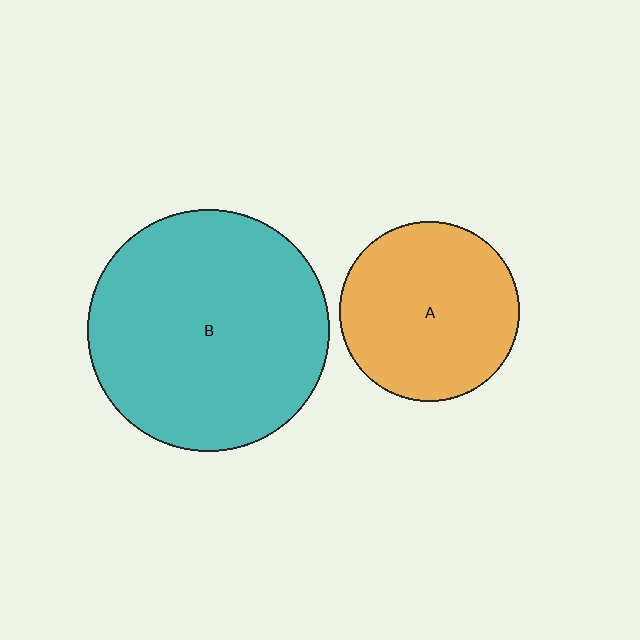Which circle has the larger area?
Circle B (teal).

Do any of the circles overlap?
No, none of the circles overlap.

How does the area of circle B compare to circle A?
Approximately 1.8 times.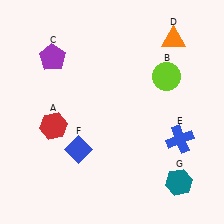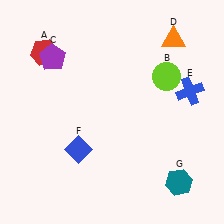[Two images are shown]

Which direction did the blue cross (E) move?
The blue cross (E) moved up.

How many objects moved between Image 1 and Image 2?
2 objects moved between the two images.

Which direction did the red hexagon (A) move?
The red hexagon (A) moved up.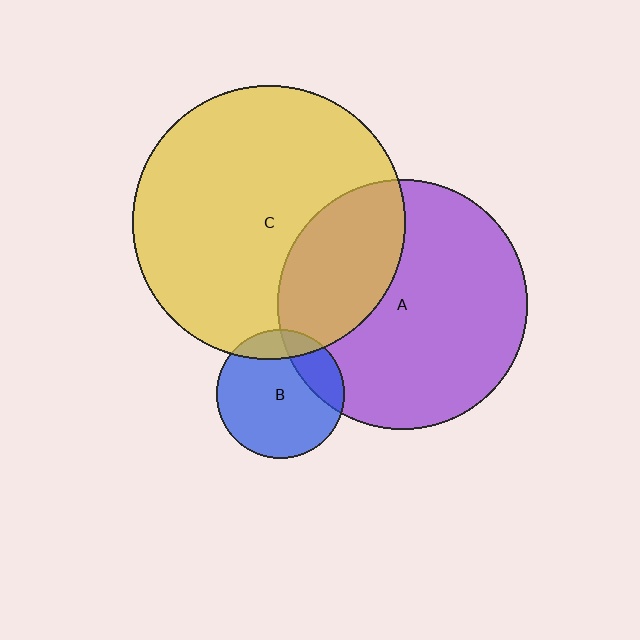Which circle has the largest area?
Circle C (yellow).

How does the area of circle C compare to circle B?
Approximately 4.5 times.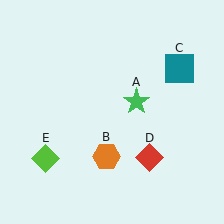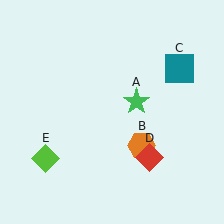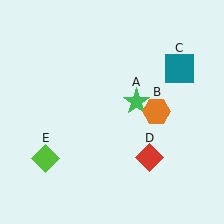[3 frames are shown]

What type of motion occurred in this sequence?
The orange hexagon (object B) rotated counterclockwise around the center of the scene.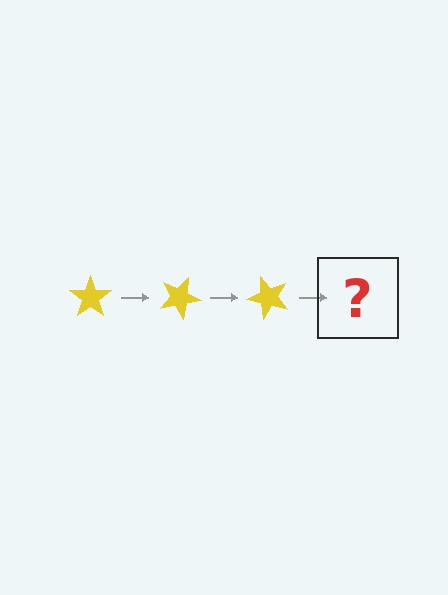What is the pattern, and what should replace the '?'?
The pattern is that the star rotates 25 degrees each step. The '?' should be a yellow star rotated 75 degrees.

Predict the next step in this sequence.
The next step is a yellow star rotated 75 degrees.